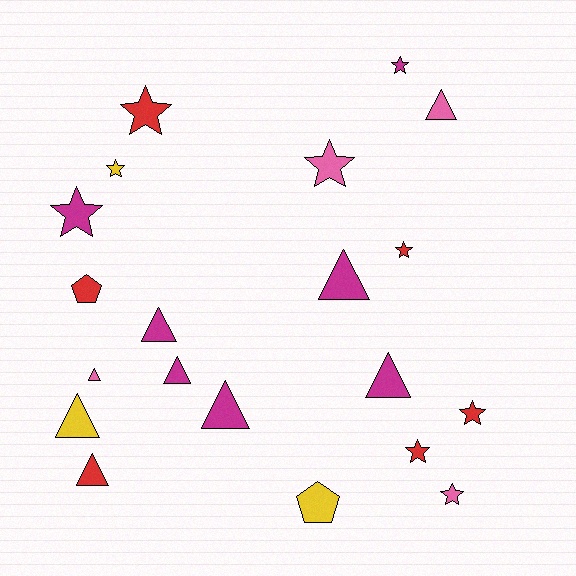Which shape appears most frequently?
Star, with 9 objects.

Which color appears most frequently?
Magenta, with 7 objects.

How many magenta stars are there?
There are 2 magenta stars.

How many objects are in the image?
There are 20 objects.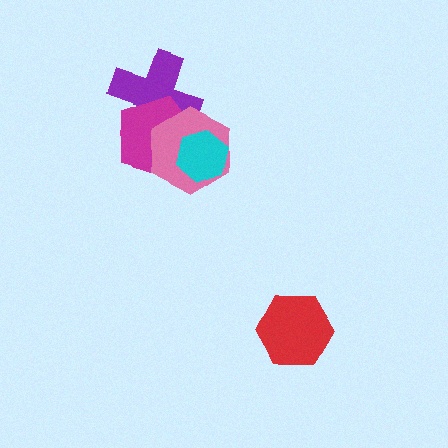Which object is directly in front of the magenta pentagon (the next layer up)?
The pink hexagon is directly in front of the magenta pentagon.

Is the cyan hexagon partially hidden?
No, no other shape covers it.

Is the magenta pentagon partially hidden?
Yes, it is partially covered by another shape.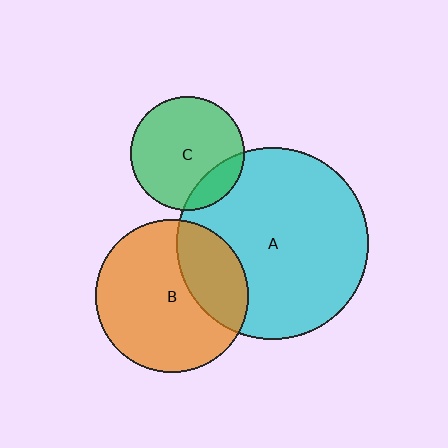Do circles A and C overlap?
Yes.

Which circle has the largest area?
Circle A (cyan).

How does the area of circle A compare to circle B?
Approximately 1.6 times.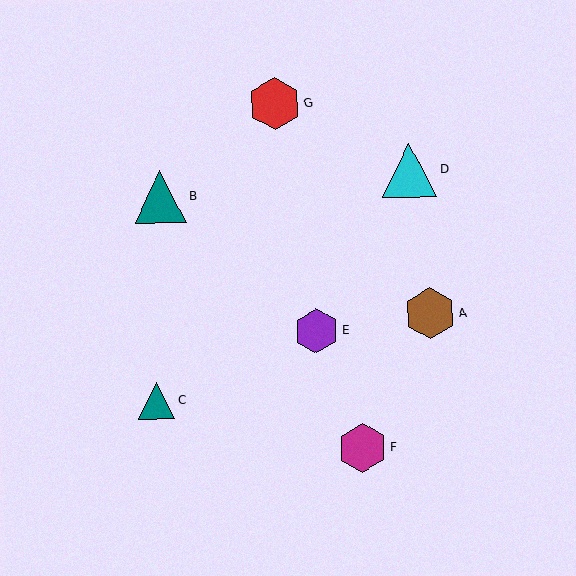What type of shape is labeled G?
Shape G is a red hexagon.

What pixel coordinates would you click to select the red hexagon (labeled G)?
Click at (275, 103) to select the red hexagon G.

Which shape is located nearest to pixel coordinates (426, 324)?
The brown hexagon (labeled A) at (430, 313) is nearest to that location.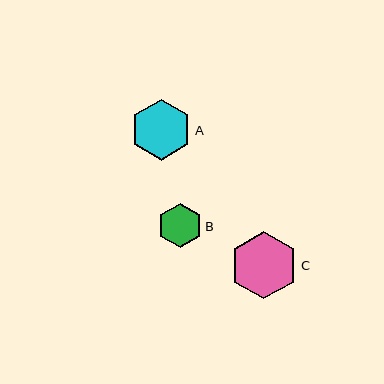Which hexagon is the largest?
Hexagon C is the largest with a size of approximately 68 pixels.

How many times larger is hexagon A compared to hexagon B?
Hexagon A is approximately 1.4 times the size of hexagon B.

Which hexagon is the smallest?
Hexagon B is the smallest with a size of approximately 45 pixels.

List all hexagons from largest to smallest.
From largest to smallest: C, A, B.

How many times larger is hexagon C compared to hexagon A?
Hexagon C is approximately 1.1 times the size of hexagon A.